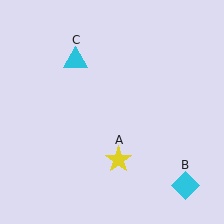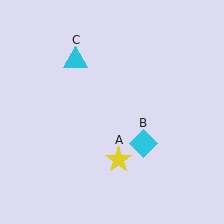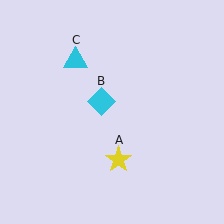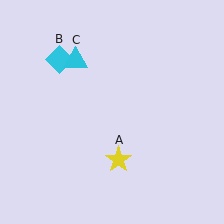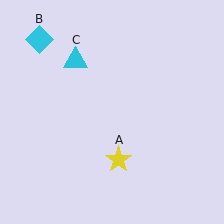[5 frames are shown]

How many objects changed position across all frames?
1 object changed position: cyan diamond (object B).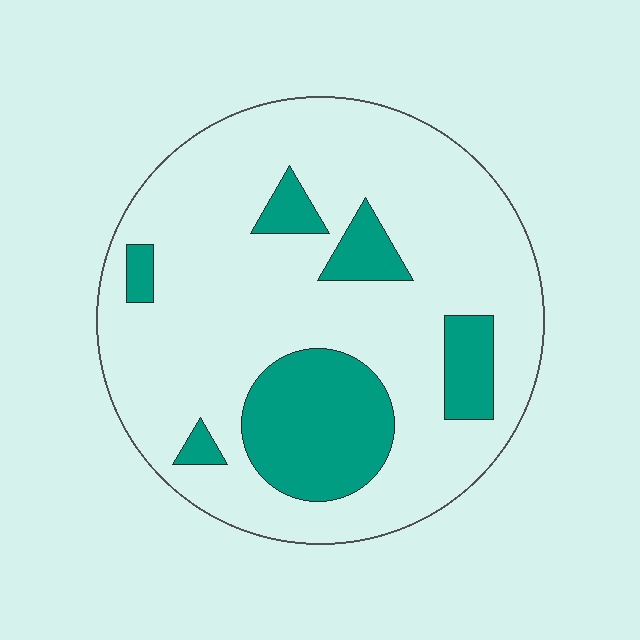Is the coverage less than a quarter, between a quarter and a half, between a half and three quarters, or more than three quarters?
Less than a quarter.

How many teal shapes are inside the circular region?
6.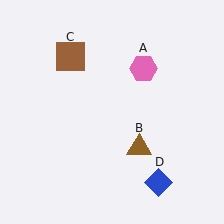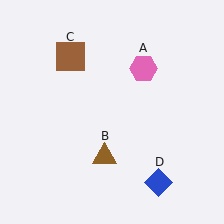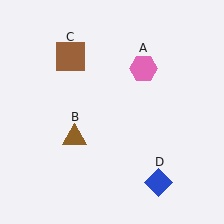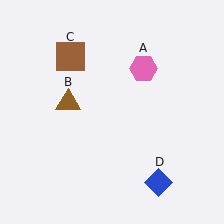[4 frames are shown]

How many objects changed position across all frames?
1 object changed position: brown triangle (object B).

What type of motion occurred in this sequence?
The brown triangle (object B) rotated clockwise around the center of the scene.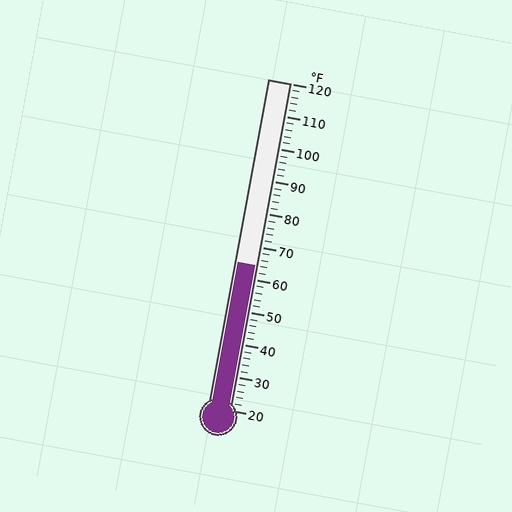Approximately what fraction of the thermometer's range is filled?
The thermometer is filled to approximately 45% of its range.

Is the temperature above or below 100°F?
The temperature is below 100°F.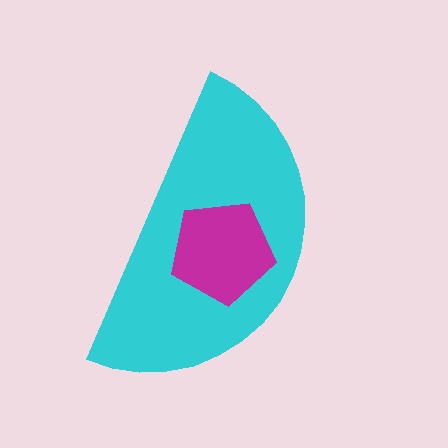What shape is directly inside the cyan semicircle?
The magenta pentagon.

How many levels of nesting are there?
2.